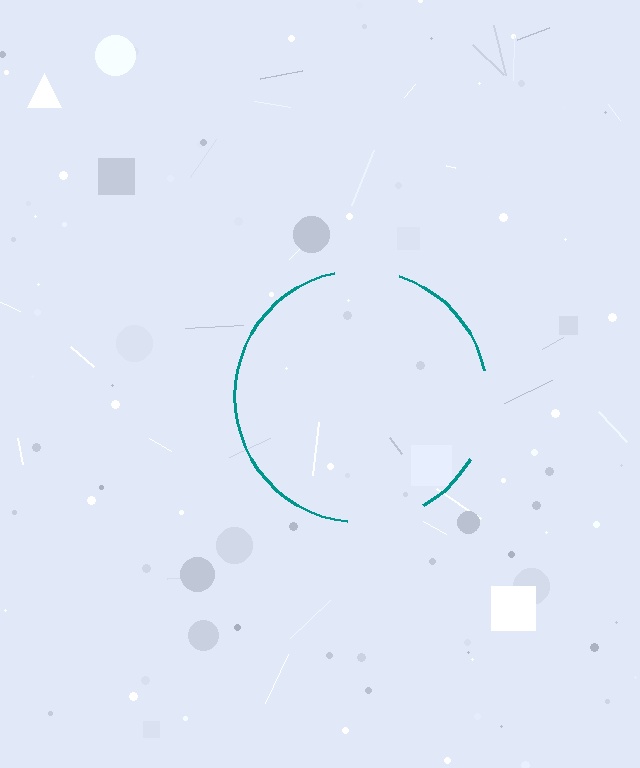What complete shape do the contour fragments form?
The contour fragments form a circle.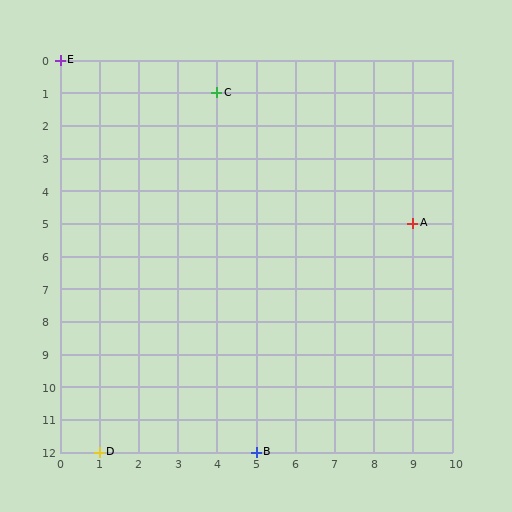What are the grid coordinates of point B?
Point B is at grid coordinates (5, 12).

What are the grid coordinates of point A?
Point A is at grid coordinates (9, 5).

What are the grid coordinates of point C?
Point C is at grid coordinates (4, 1).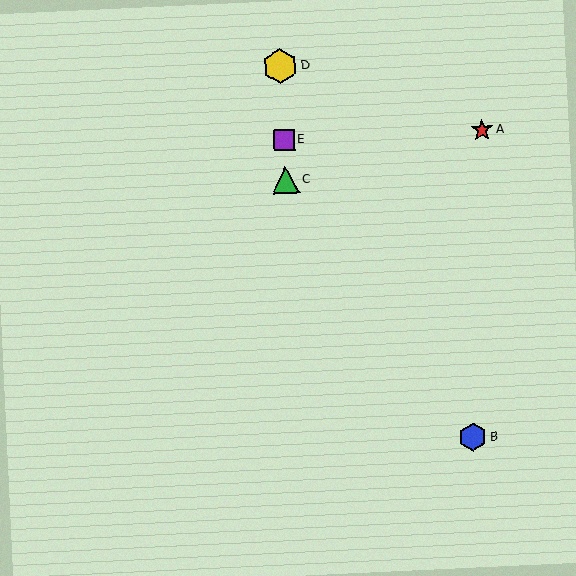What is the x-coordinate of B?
Object B is at x≈473.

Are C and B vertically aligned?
No, C is at x≈286 and B is at x≈473.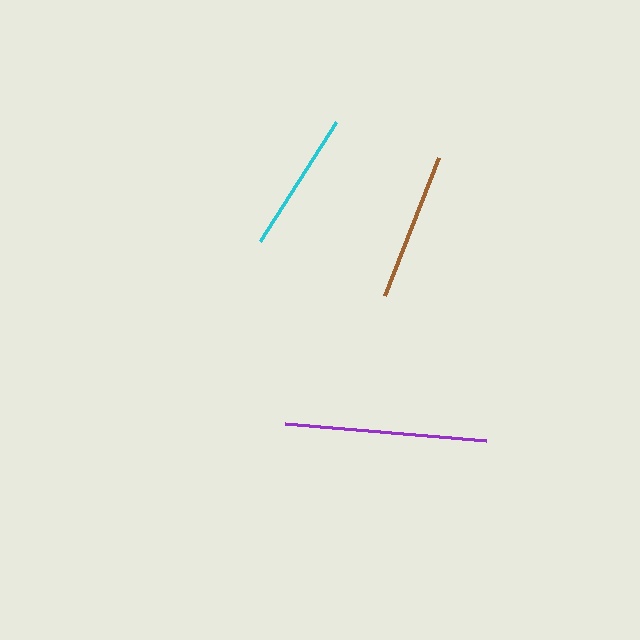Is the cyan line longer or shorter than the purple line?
The purple line is longer than the cyan line.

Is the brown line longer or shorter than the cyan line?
The brown line is longer than the cyan line.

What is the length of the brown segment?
The brown segment is approximately 148 pixels long.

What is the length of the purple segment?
The purple segment is approximately 202 pixels long.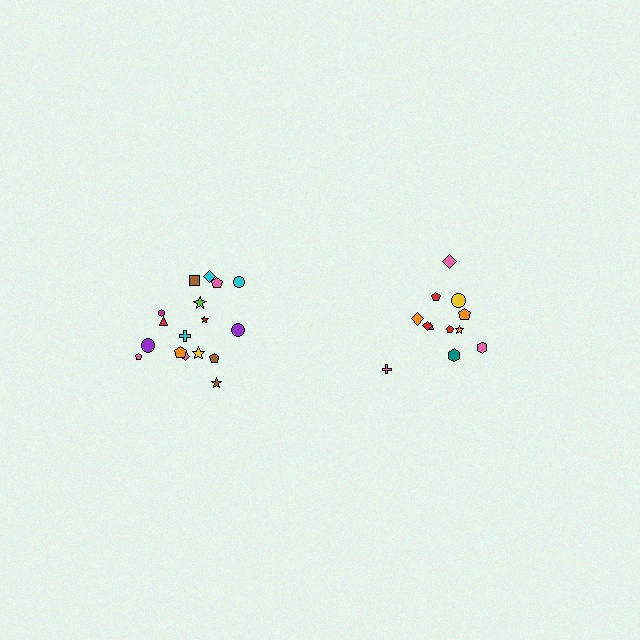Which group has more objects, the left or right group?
The left group.